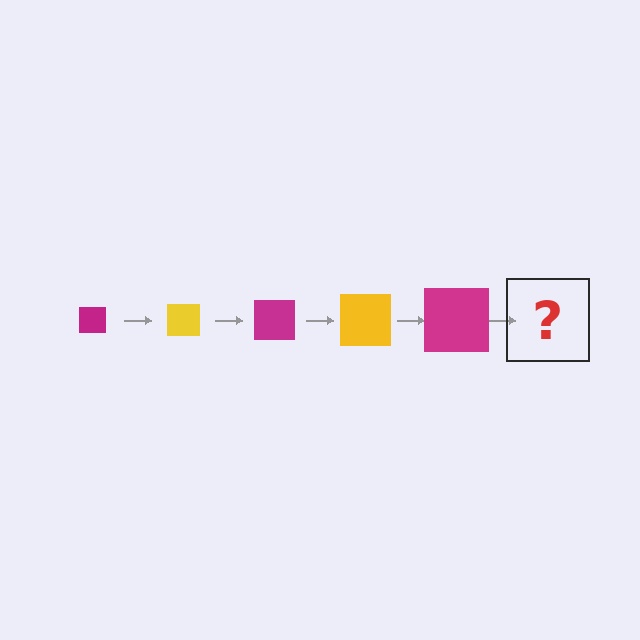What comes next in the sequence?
The next element should be a yellow square, larger than the previous one.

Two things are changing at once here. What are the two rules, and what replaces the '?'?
The two rules are that the square grows larger each step and the color cycles through magenta and yellow. The '?' should be a yellow square, larger than the previous one.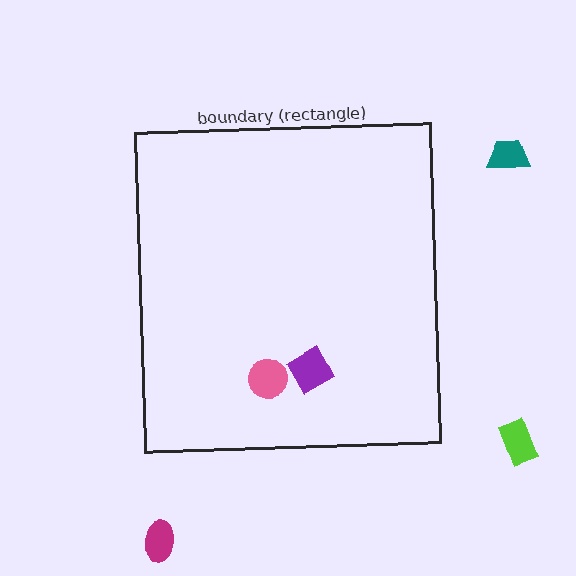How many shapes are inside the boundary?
2 inside, 3 outside.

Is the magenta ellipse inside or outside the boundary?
Outside.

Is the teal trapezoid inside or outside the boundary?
Outside.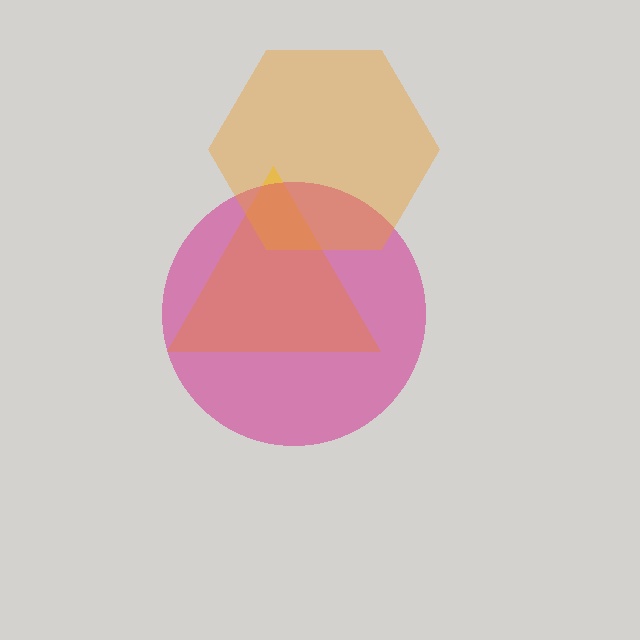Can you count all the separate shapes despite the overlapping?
Yes, there are 3 separate shapes.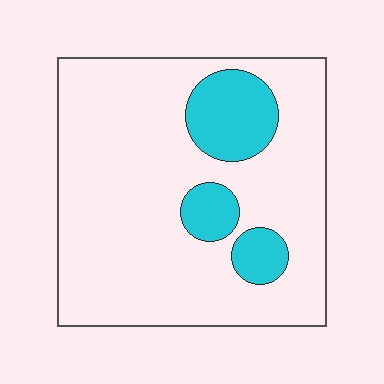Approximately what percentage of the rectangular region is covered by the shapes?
Approximately 15%.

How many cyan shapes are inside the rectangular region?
3.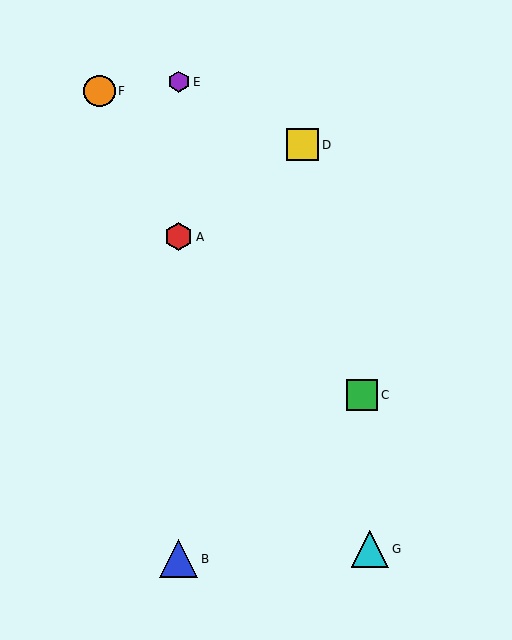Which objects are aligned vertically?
Objects A, B, E are aligned vertically.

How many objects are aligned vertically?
3 objects (A, B, E) are aligned vertically.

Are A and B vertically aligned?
Yes, both are at x≈179.